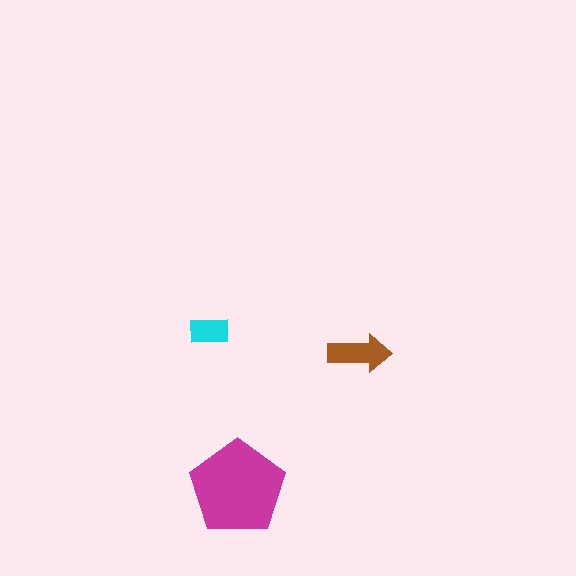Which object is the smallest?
The cyan rectangle.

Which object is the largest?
The magenta pentagon.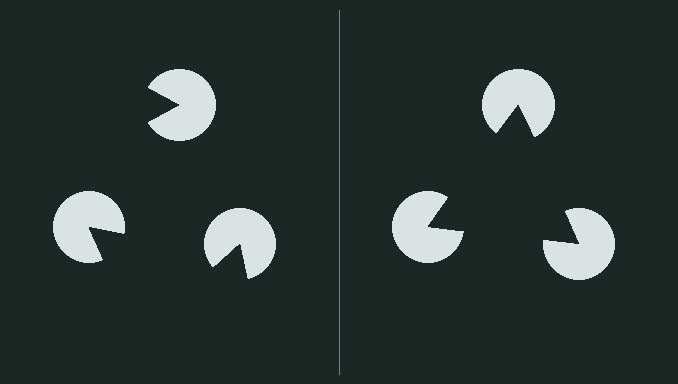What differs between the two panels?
The pac-man discs are positioned identically on both sides; only the wedge orientations differ. On the right they align to a triangle; on the left they are misaligned.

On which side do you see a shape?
An illusory triangle appears on the right side. On the left side the wedge cuts are rotated, so no coherent shape forms.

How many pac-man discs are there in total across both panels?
6 — 3 on each side.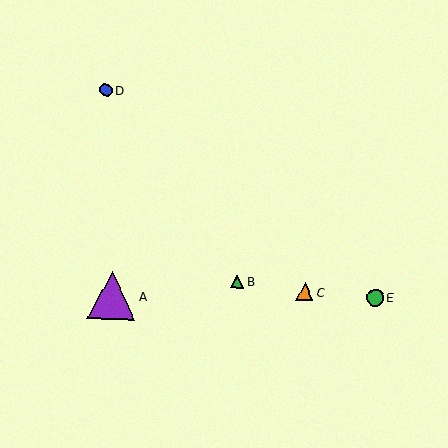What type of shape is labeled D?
Shape D is a blue circle.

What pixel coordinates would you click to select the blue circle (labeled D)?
Click at (106, 90) to select the blue circle D.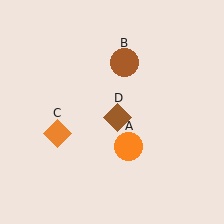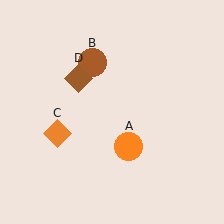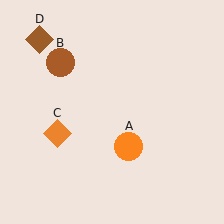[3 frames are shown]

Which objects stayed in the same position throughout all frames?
Orange circle (object A) and orange diamond (object C) remained stationary.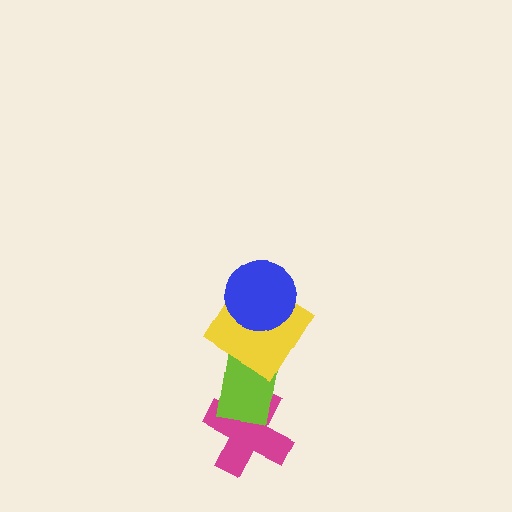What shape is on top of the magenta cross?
The lime rectangle is on top of the magenta cross.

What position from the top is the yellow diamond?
The yellow diamond is 2nd from the top.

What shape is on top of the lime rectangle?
The yellow diamond is on top of the lime rectangle.